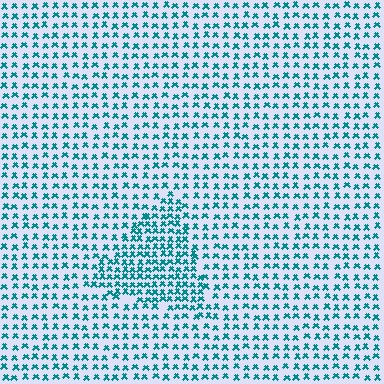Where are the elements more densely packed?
The elements are more densely packed inside the triangle boundary.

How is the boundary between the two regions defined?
The boundary is defined by a change in element density (approximately 1.8x ratio). All elements are the same color, size, and shape.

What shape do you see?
I see a triangle.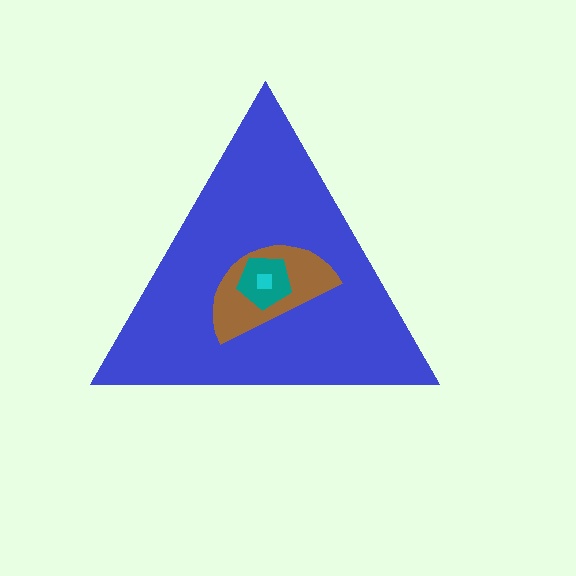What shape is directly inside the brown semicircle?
The teal pentagon.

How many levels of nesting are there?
4.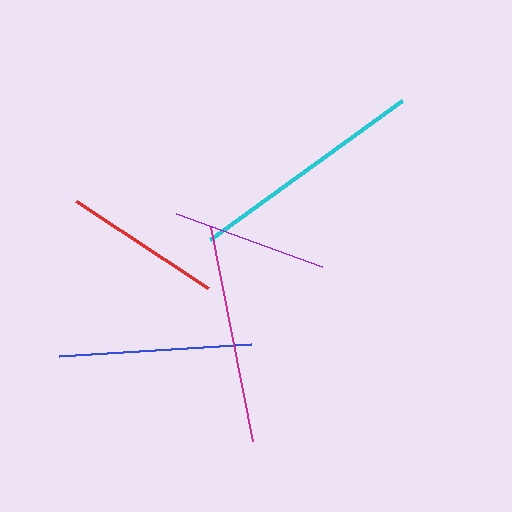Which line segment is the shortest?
The purple line is the shortest at approximately 155 pixels.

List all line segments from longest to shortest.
From longest to shortest: cyan, magenta, blue, red, purple.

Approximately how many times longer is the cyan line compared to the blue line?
The cyan line is approximately 1.2 times the length of the blue line.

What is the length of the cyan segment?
The cyan segment is approximately 237 pixels long.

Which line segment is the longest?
The cyan line is the longest at approximately 237 pixels.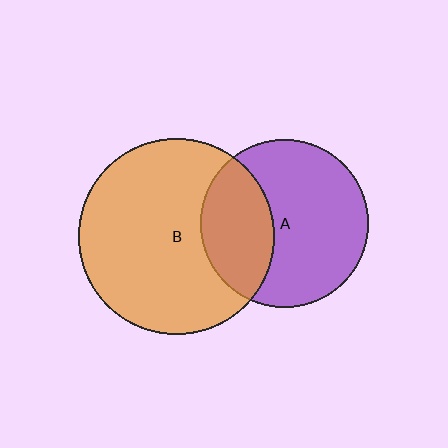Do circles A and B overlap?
Yes.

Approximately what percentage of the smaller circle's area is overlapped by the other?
Approximately 35%.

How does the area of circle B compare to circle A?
Approximately 1.3 times.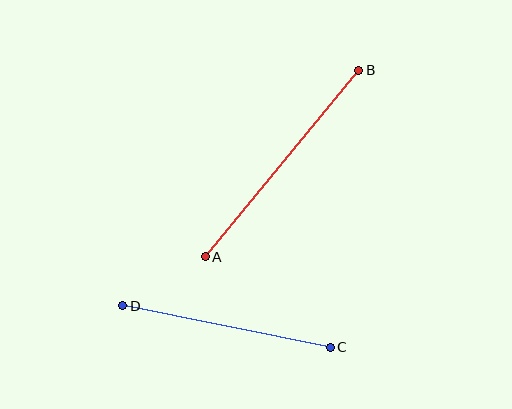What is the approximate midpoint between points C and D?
The midpoint is at approximately (226, 326) pixels.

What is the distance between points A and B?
The distance is approximately 242 pixels.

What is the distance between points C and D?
The distance is approximately 211 pixels.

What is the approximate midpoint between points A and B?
The midpoint is at approximately (282, 164) pixels.